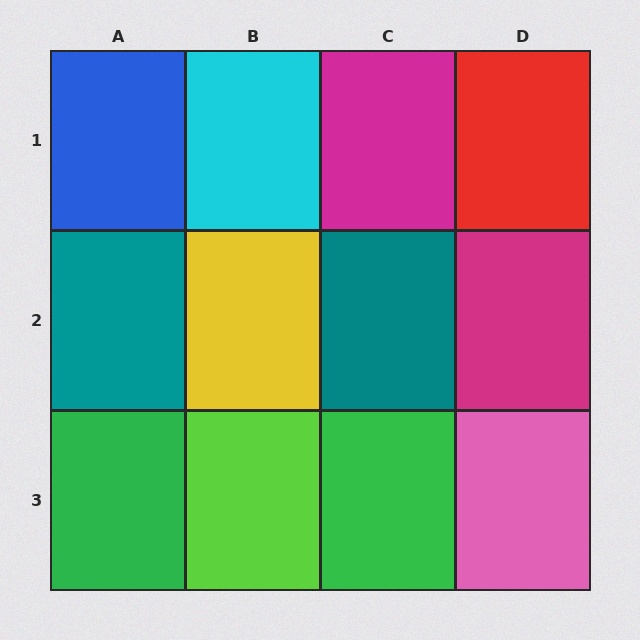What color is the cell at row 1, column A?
Blue.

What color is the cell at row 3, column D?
Pink.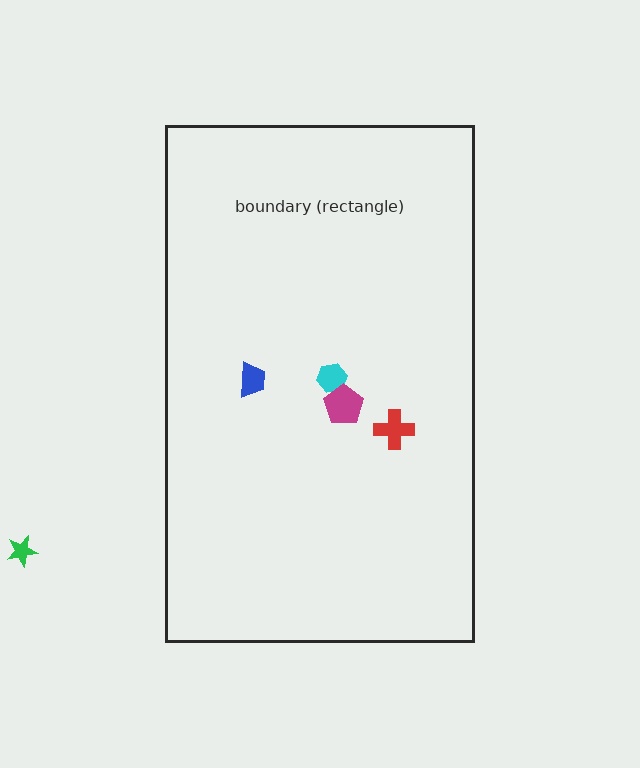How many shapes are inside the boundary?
4 inside, 1 outside.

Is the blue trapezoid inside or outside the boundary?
Inside.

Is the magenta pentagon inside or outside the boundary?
Inside.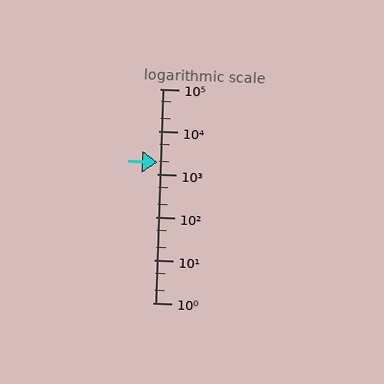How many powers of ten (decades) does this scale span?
The scale spans 5 decades, from 1 to 100000.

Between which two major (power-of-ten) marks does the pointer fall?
The pointer is between 1000 and 10000.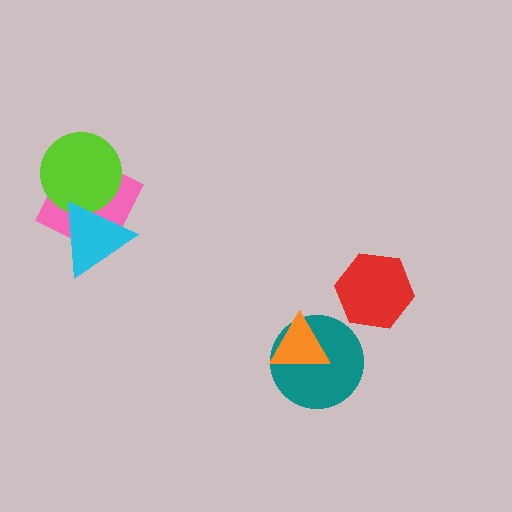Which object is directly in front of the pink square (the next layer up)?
The lime circle is directly in front of the pink square.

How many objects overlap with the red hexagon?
0 objects overlap with the red hexagon.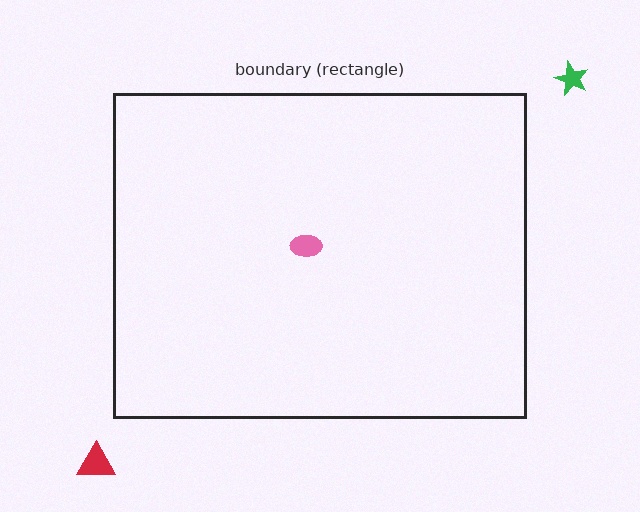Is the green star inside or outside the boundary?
Outside.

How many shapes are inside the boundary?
1 inside, 2 outside.